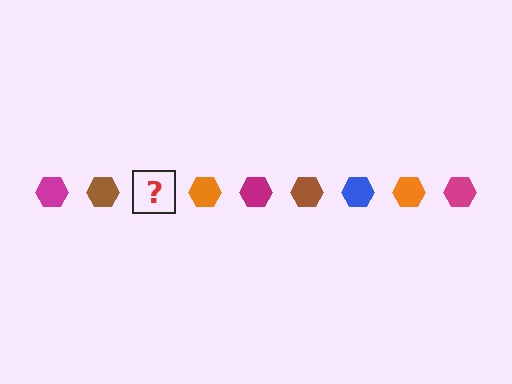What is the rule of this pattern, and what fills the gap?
The rule is that the pattern cycles through magenta, brown, blue, orange hexagons. The gap should be filled with a blue hexagon.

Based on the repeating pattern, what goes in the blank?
The blank should be a blue hexagon.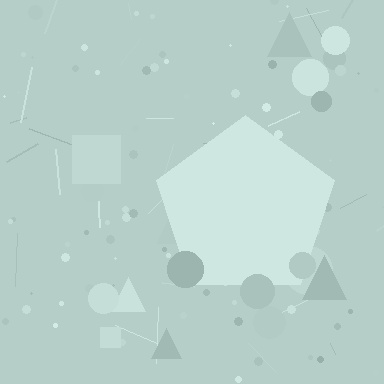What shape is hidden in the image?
A pentagon is hidden in the image.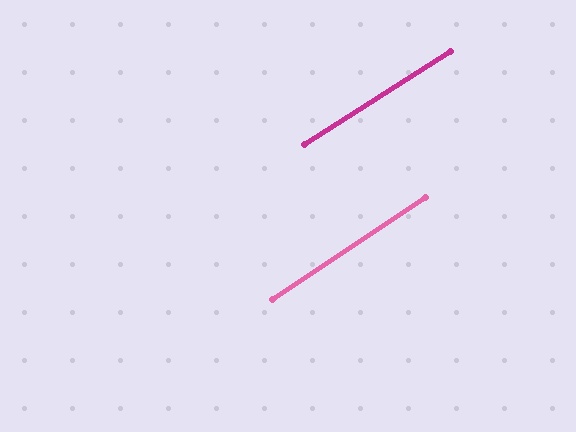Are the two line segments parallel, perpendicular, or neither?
Parallel — their directions differ by only 1.3°.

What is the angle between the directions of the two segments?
Approximately 1 degree.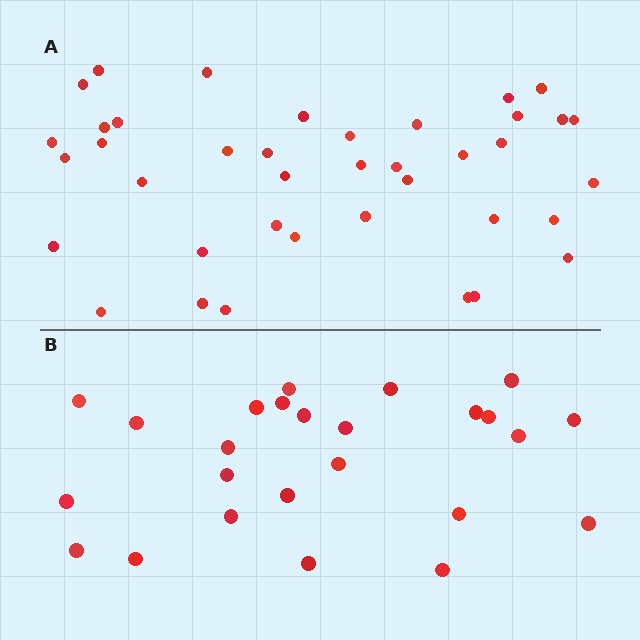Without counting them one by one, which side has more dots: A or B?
Region A (the top region) has more dots.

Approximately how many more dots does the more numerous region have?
Region A has approximately 15 more dots than region B.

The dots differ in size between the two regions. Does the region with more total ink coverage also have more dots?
No. Region B has more total ink coverage because its dots are larger, but region A actually contains more individual dots. Total area can be misleading — the number of items is what matters here.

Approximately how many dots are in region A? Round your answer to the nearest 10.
About 40 dots. (The exact count is 39, which rounds to 40.)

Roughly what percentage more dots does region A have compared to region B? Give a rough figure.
About 55% more.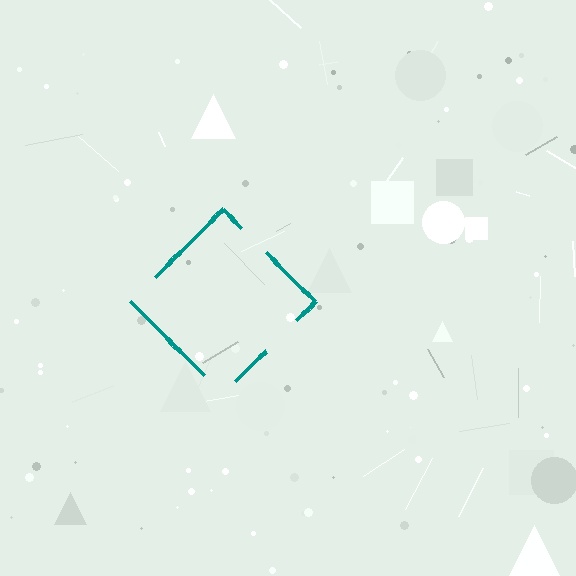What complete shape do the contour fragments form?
The contour fragments form a diamond.